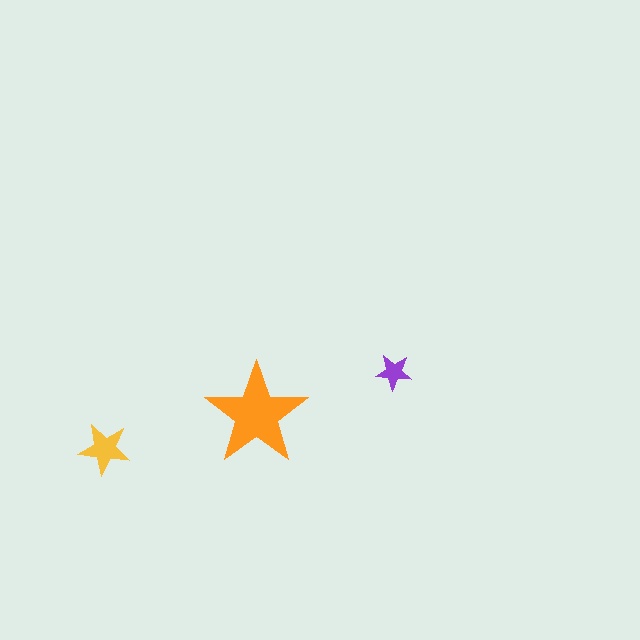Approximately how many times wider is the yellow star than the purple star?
About 1.5 times wider.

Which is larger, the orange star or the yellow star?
The orange one.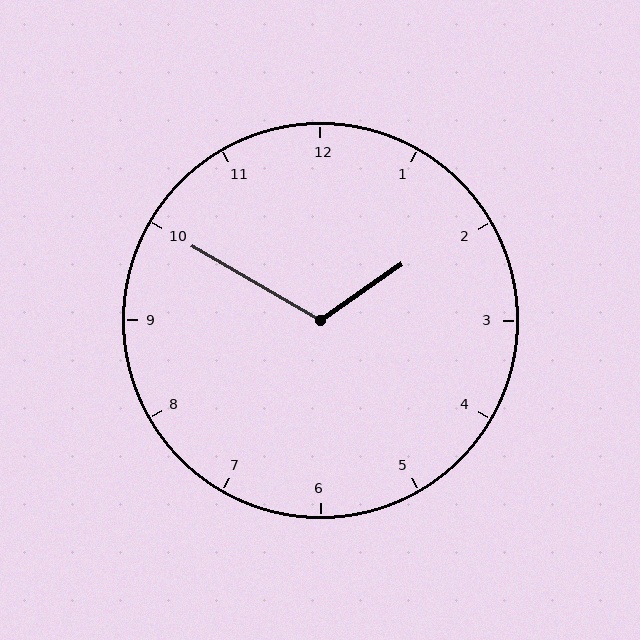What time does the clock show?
1:50.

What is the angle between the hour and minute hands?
Approximately 115 degrees.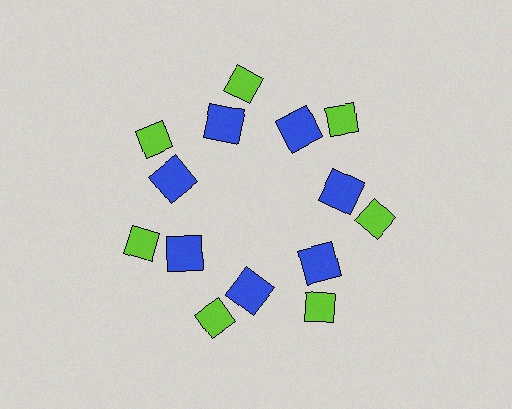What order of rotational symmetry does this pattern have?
This pattern has 7-fold rotational symmetry.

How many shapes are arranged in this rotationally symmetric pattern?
There are 14 shapes, arranged in 7 groups of 2.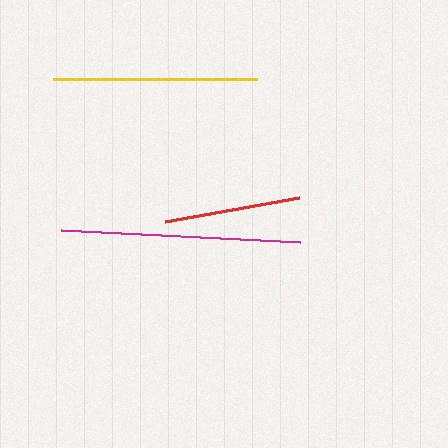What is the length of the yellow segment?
The yellow segment is approximately 204 pixels long.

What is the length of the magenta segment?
The magenta segment is approximately 240 pixels long.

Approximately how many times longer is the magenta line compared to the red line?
The magenta line is approximately 1.8 times the length of the red line.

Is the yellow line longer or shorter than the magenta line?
The magenta line is longer than the yellow line.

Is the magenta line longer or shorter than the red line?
The magenta line is longer than the red line.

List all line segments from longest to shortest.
From longest to shortest: magenta, yellow, red.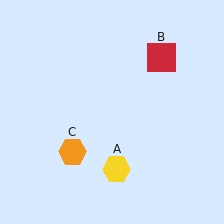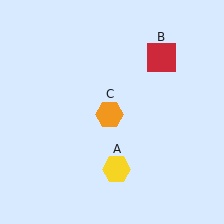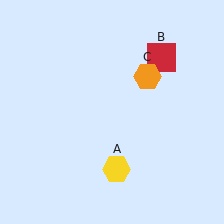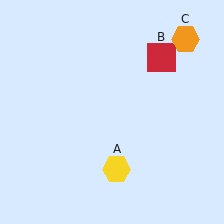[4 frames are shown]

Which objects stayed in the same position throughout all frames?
Yellow hexagon (object A) and red square (object B) remained stationary.